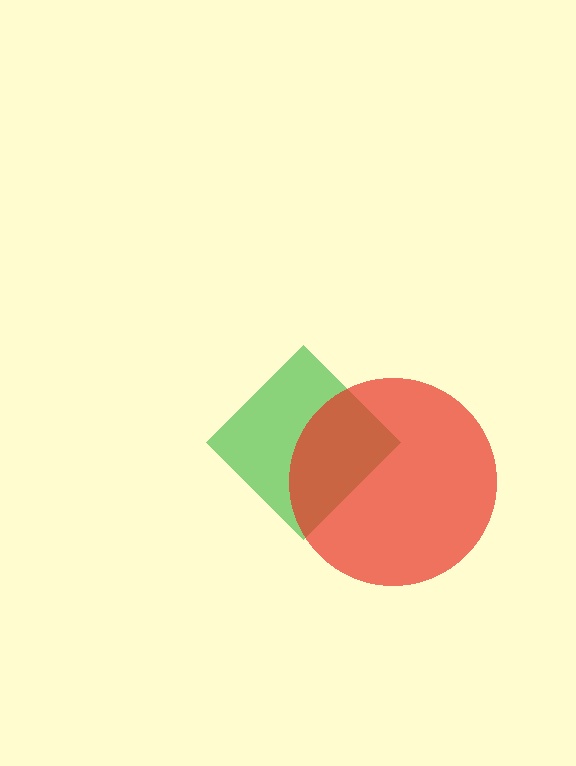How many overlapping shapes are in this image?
There are 2 overlapping shapes in the image.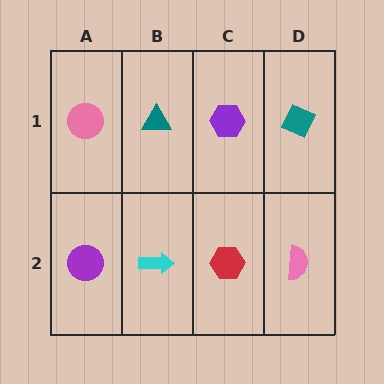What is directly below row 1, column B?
A cyan arrow.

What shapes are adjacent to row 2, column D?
A teal diamond (row 1, column D), a red hexagon (row 2, column C).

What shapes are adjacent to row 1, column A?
A purple circle (row 2, column A), a teal triangle (row 1, column B).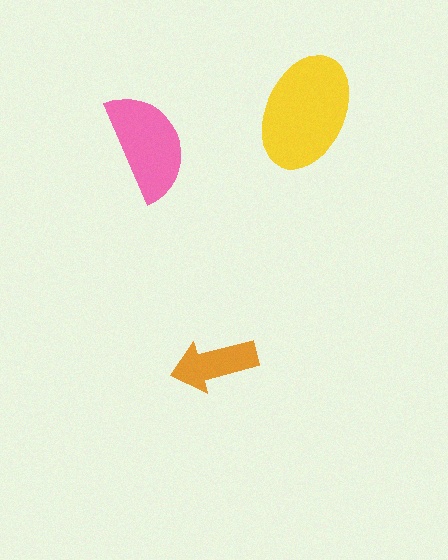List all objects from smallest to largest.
The orange arrow, the pink semicircle, the yellow ellipse.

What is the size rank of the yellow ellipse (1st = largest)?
1st.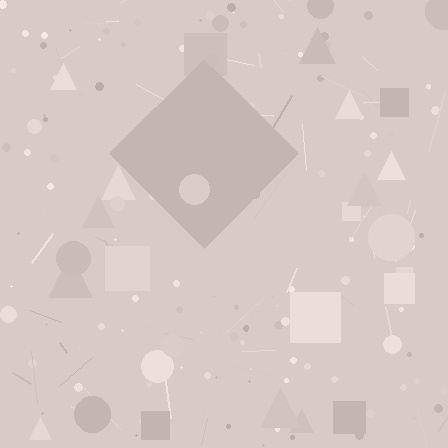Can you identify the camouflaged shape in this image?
The camouflaged shape is a diamond.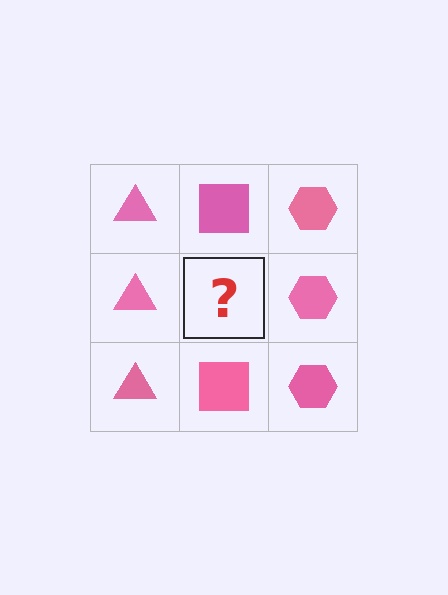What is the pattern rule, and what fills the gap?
The rule is that each column has a consistent shape. The gap should be filled with a pink square.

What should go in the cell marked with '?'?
The missing cell should contain a pink square.